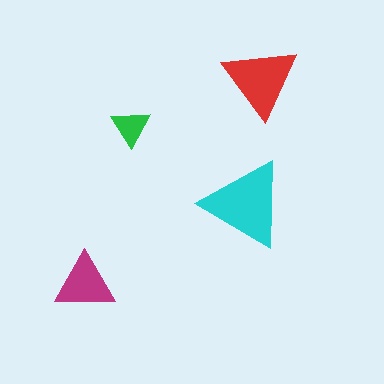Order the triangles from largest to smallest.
the cyan one, the red one, the magenta one, the green one.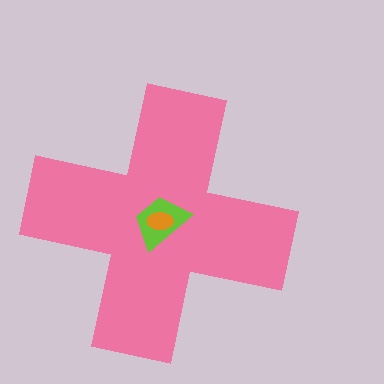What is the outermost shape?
The pink cross.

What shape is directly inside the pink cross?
The lime trapezoid.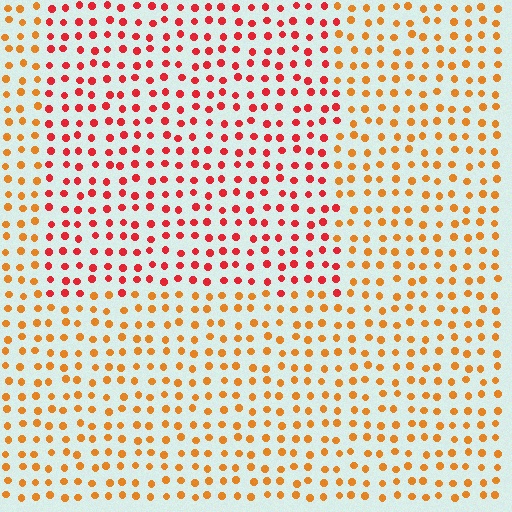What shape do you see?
I see a rectangle.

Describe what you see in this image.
The image is filled with small orange elements in a uniform arrangement. A rectangle-shaped region is visible where the elements are tinted to a slightly different hue, forming a subtle color boundary.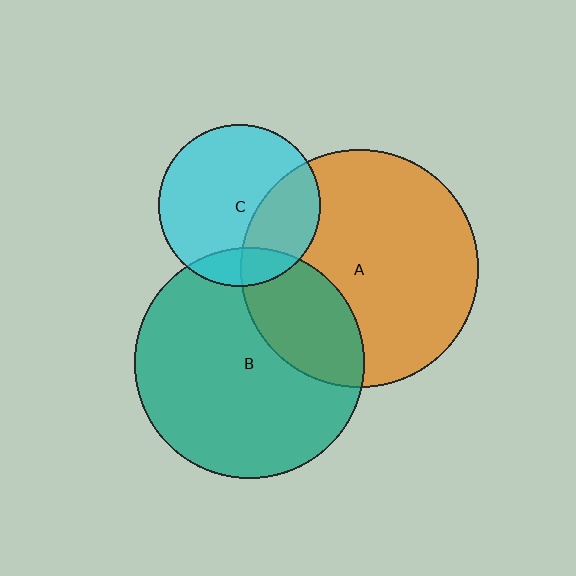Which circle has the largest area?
Circle A (orange).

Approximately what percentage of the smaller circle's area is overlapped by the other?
Approximately 30%.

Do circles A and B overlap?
Yes.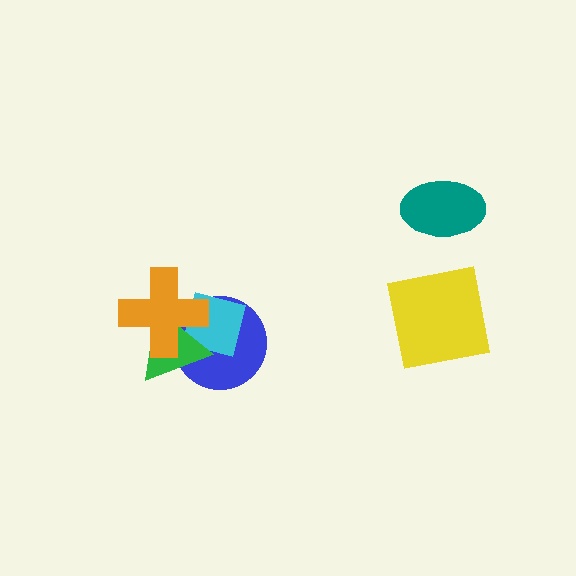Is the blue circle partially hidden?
Yes, it is partially covered by another shape.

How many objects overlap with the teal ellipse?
0 objects overlap with the teal ellipse.